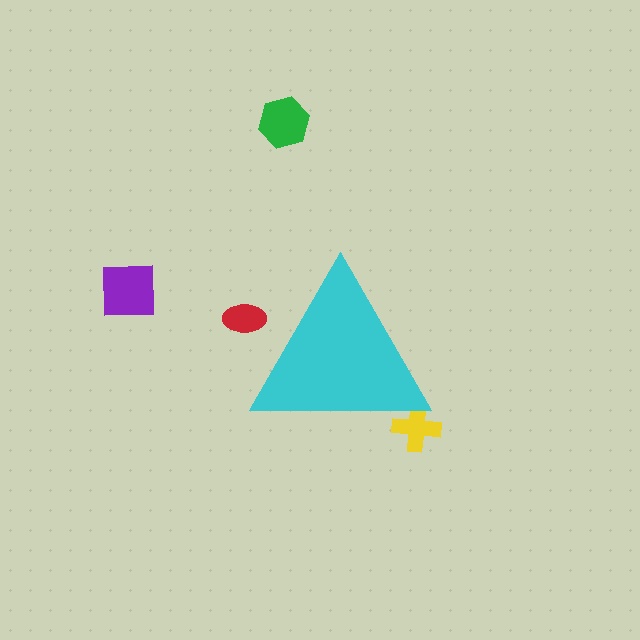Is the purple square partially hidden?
No, the purple square is fully visible.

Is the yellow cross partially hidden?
Yes, the yellow cross is partially hidden behind the cyan triangle.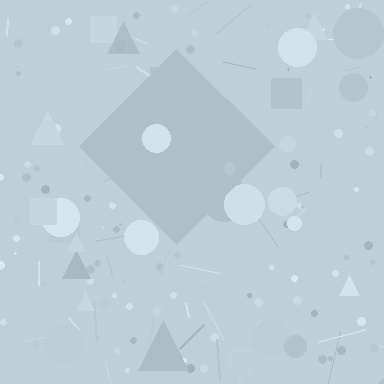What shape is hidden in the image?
A diamond is hidden in the image.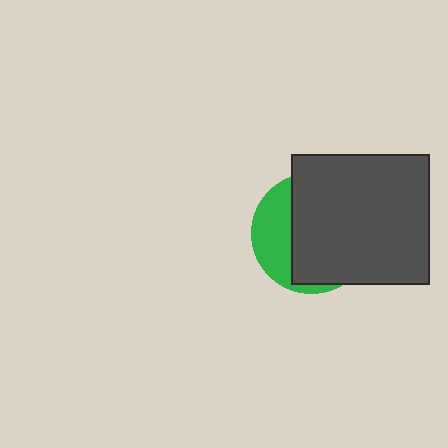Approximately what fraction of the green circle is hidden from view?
Roughly 68% of the green circle is hidden behind the dark gray rectangle.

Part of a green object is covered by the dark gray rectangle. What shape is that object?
It is a circle.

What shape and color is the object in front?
The object in front is a dark gray rectangle.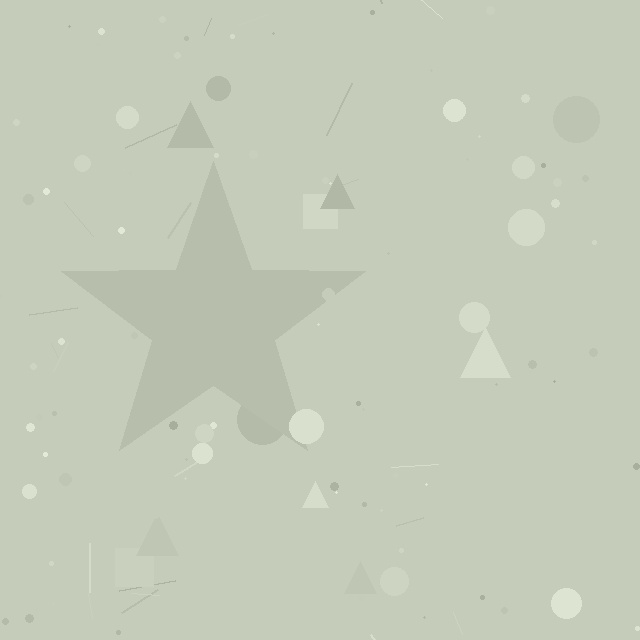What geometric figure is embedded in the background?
A star is embedded in the background.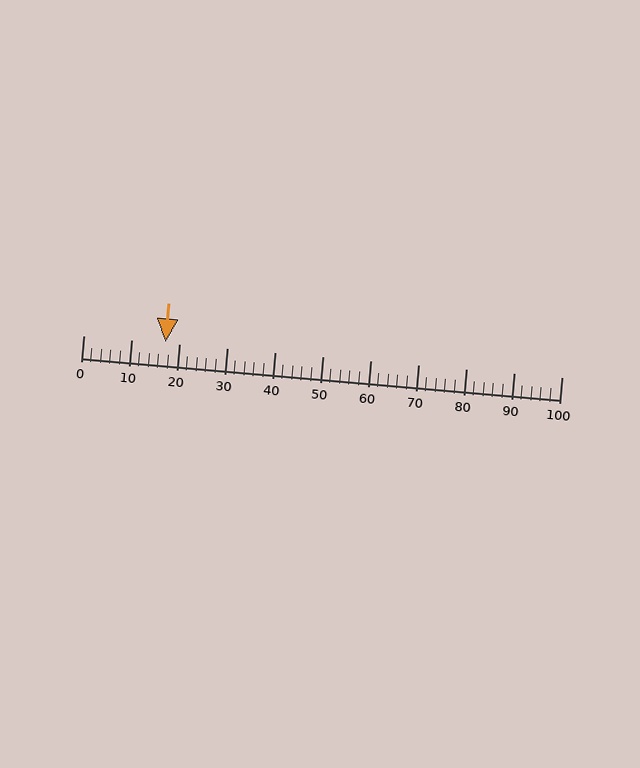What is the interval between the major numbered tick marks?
The major tick marks are spaced 10 units apart.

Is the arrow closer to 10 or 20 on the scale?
The arrow is closer to 20.